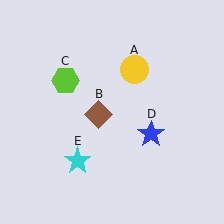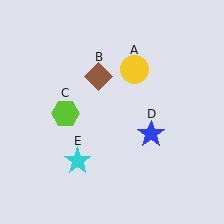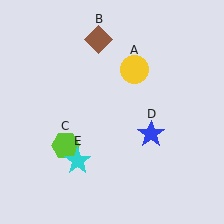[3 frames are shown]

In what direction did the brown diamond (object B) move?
The brown diamond (object B) moved up.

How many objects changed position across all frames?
2 objects changed position: brown diamond (object B), lime hexagon (object C).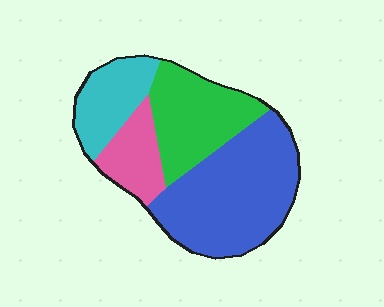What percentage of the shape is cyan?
Cyan takes up between a sixth and a third of the shape.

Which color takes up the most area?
Blue, at roughly 45%.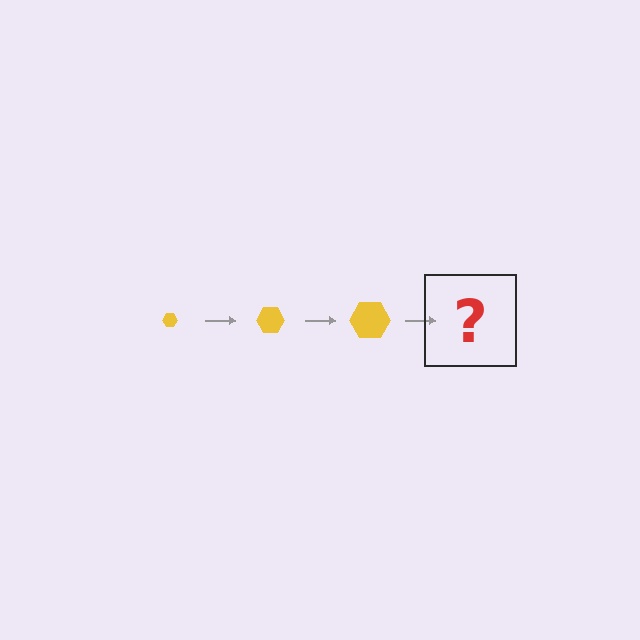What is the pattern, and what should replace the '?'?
The pattern is that the hexagon gets progressively larger each step. The '?' should be a yellow hexagon, larger than the previous one.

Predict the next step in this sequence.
The next step is a yellow hexagon, larger than the previous one.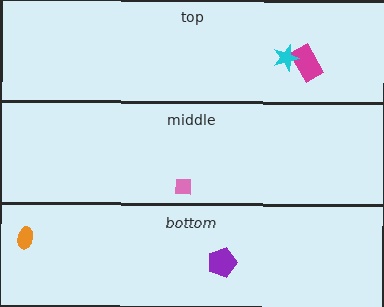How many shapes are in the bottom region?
2.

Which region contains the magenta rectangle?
The top region.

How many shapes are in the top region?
2.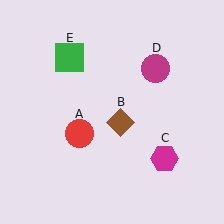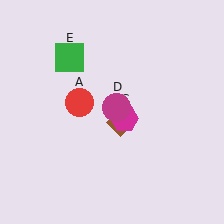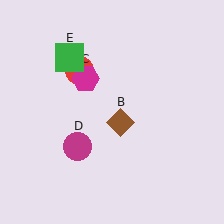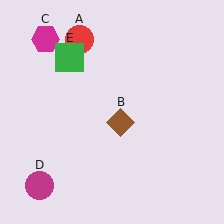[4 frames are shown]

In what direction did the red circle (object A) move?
The red circle (object A) moved up.